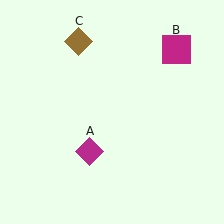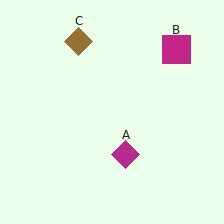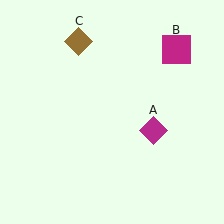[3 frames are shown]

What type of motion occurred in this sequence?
The magenta diamond (object A) rotated counterclockwise around the center of the scene.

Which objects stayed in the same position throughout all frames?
Magenta square (object B) and brown diamond (object C) remained stationary.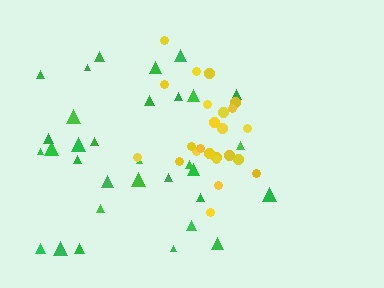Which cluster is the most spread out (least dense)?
Green.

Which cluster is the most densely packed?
Yellow.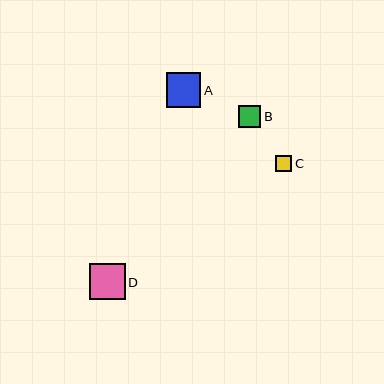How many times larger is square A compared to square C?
Square A is approximately 2.2 times the size of square C.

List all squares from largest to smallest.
From largest to smallest: D, A, B, C.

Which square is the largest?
Square D is the largest with a size of approximately 36 pixels.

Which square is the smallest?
Square C is the smallest with a size of approximately 16 pixels.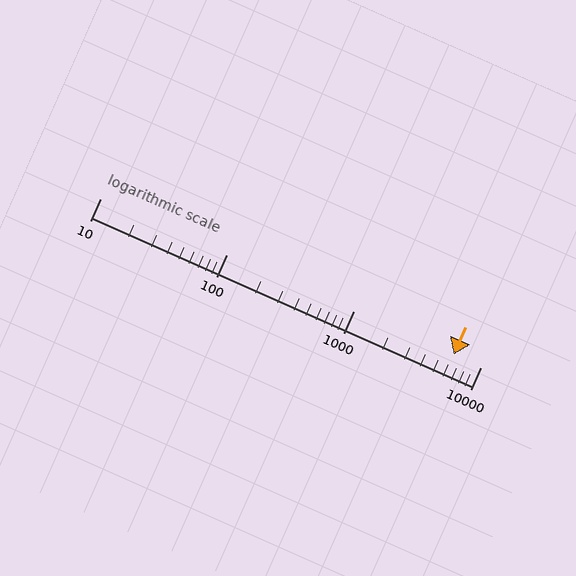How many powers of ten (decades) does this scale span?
The scale spans 3 decades, from 10 to 10000.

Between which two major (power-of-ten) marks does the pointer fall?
The pointer is between 1000 and 10000.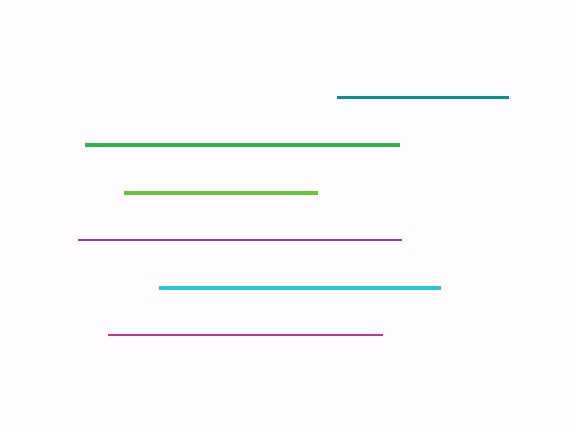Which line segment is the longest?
The purple line is the longest at approximately 323 pixels.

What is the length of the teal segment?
The teal segment is approximately 171 pixels long.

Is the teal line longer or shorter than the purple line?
The purple line is longer than the teal line.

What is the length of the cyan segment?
The cyan segment is approximately 281 pixels long.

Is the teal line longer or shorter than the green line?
The green line is longer than the teal line.